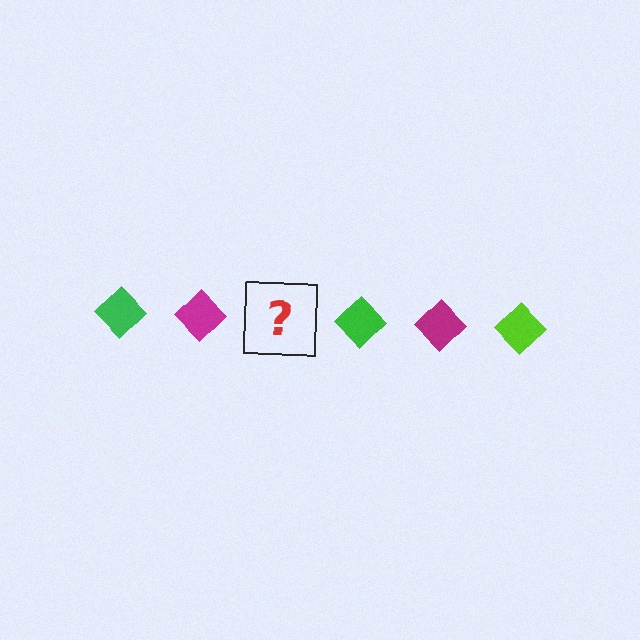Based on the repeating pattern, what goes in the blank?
The blank should be a lime diamond.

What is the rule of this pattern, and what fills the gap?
The rule is that the pattern cycles through green, magenta, lime diamonds. The gap should be filled with a lime diamond.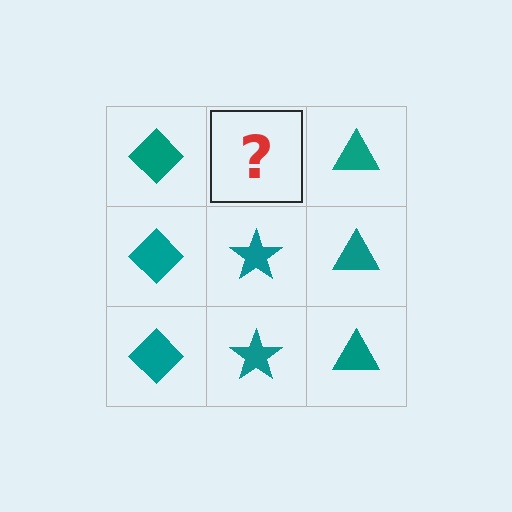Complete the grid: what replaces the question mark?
The question mark should be replaced with a teal star.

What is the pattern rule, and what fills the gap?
The rule is that each column has a consistent shape. The gap should be filled with a teal star.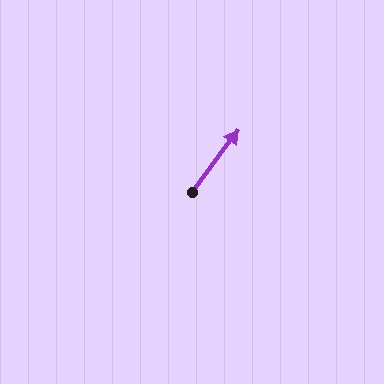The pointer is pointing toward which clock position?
Roughly 1 o'clock.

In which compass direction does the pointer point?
Northeast.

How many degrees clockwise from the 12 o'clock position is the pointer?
Approximately 37 degrees.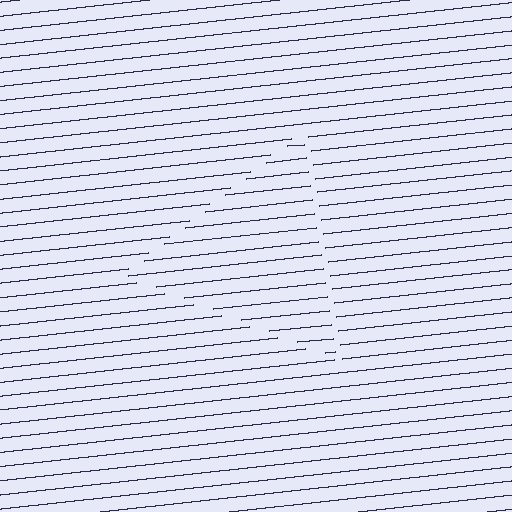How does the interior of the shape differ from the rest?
The interior of the shape contains the same grating, shifted by half a period — the contour is defined by the phase discontinuity where line-ends from the inner and outer gratings abut.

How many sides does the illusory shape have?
3 sides — the line-ends trace a triangle.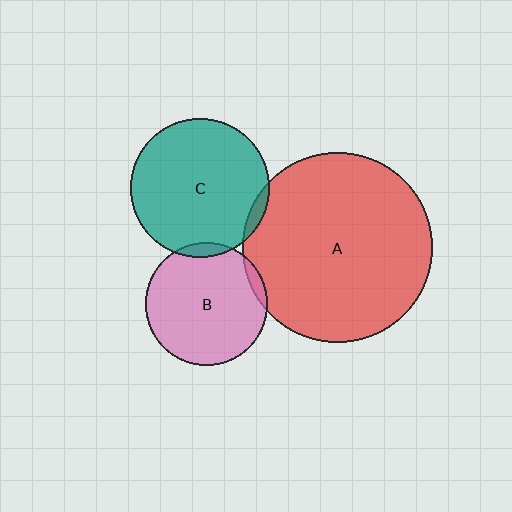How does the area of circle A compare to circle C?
Approximately 1.9 times.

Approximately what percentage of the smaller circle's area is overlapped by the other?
Approximately 5%.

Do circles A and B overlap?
Yes.